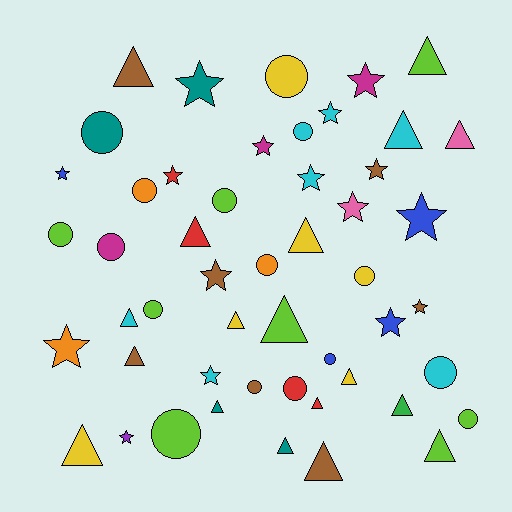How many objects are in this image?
There are 50 objects.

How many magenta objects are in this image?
There are 3 magenta objects.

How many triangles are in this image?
There are 18 triangles.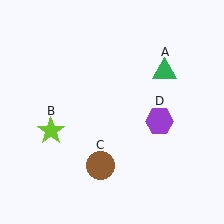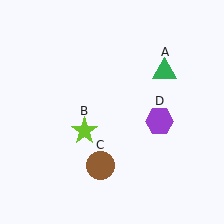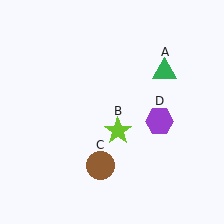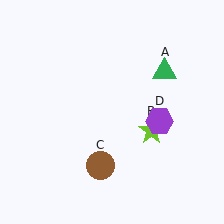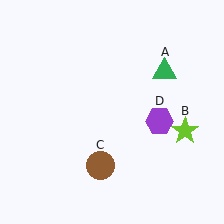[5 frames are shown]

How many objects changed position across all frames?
1 object changed position: lime star (object B).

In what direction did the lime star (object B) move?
The lime star (object B) moved right.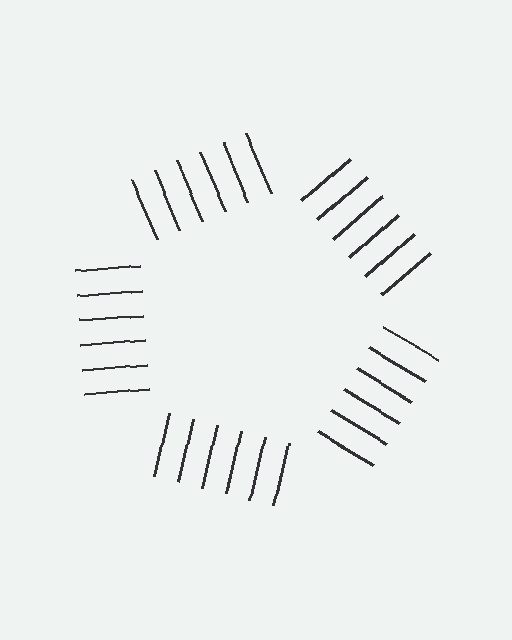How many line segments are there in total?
30 — 6 along each of the 5 edges.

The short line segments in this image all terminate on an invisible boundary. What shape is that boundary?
An illusory pentagon — the line segments terminate on its edges but no continuous stroke is drawn.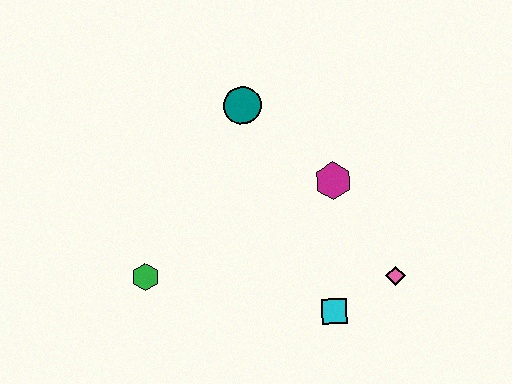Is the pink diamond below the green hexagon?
Yes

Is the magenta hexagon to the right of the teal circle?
Yes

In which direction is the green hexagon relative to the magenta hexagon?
The green hexagon is to the left of the magenta hexagon.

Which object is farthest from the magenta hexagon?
The green hexagon is farthest from the magenta hexagon.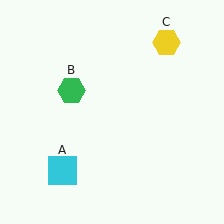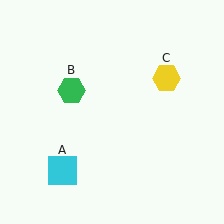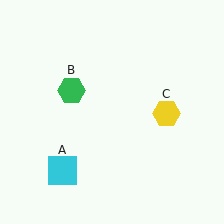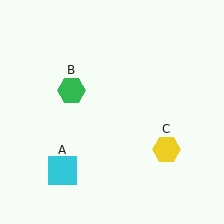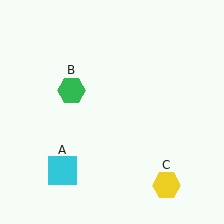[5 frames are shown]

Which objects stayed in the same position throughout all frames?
Cyan square (object A) and green hexagon (object B) remained stationary.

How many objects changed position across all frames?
1 object changed position: yellow hexagon (object C).